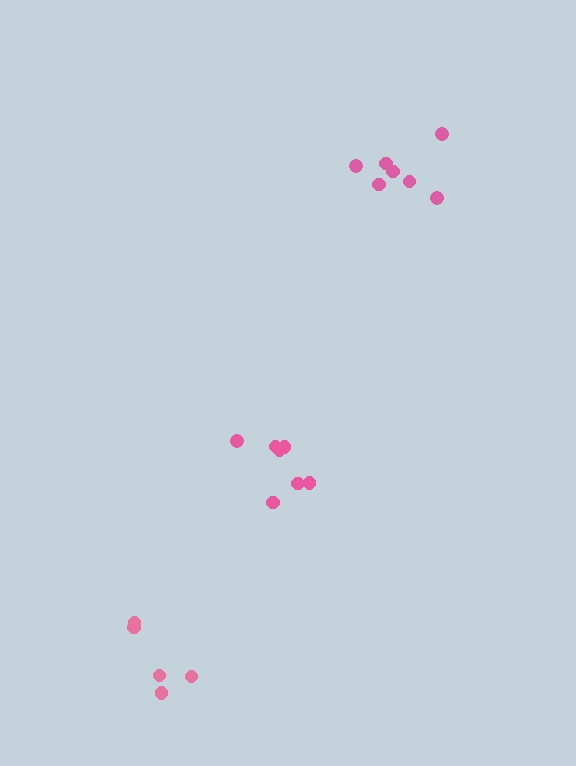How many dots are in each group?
Group 1: 7 dots, Group 2: 5 dots, Group 3: 7 dots (19 total).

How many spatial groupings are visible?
There are 3 spatial groupings.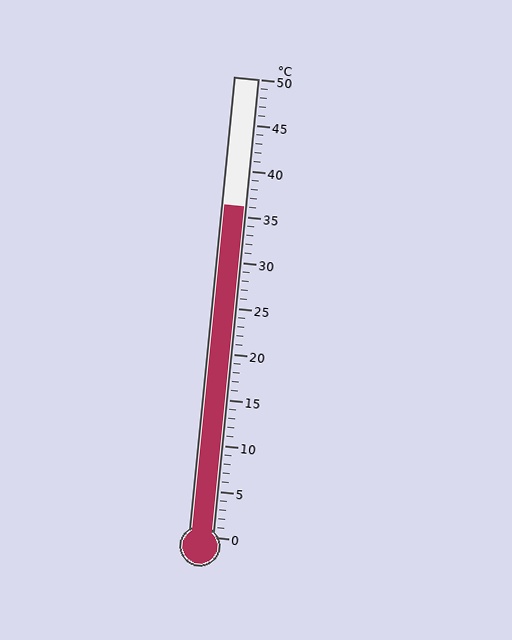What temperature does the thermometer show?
The thermometer shows approximately 36°C.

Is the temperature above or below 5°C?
The temperature is above 5°C.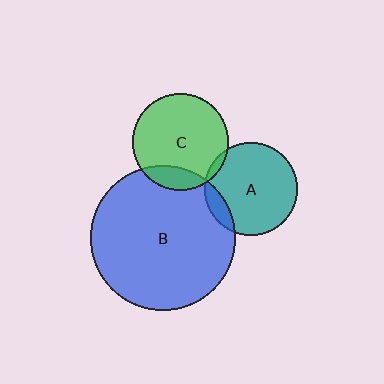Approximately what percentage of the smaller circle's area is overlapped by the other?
Approximately 10%.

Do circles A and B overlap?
Yes.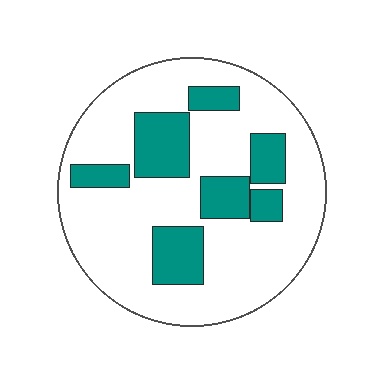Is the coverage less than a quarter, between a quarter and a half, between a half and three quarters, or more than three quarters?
Between a quarter and a half.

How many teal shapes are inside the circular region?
7.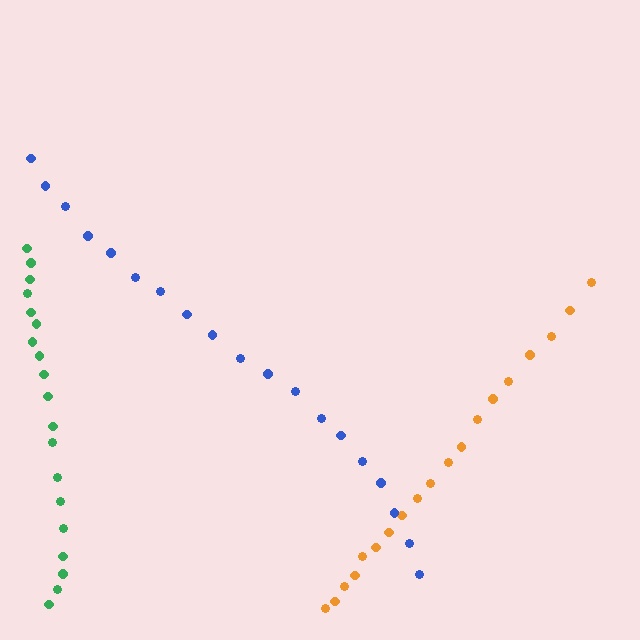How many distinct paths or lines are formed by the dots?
There are 3 distinct paths.